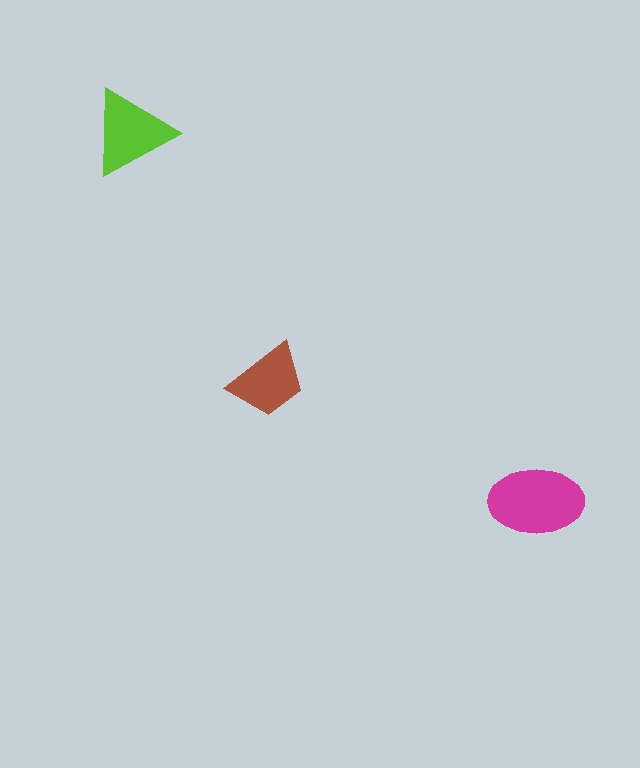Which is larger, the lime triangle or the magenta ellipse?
The magenta ellipse.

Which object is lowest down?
The magenta ellipse is bottommost.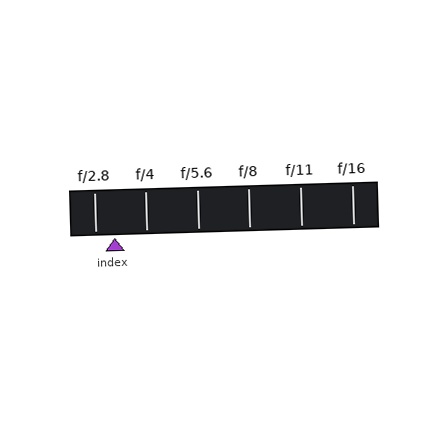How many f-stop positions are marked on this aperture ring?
There are 6 f-stop positions marked.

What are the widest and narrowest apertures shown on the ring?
The widest aperture shown is f/2.8 and the narrowest is f/16.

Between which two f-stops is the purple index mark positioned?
The index mark is between f/2.8 and f/4.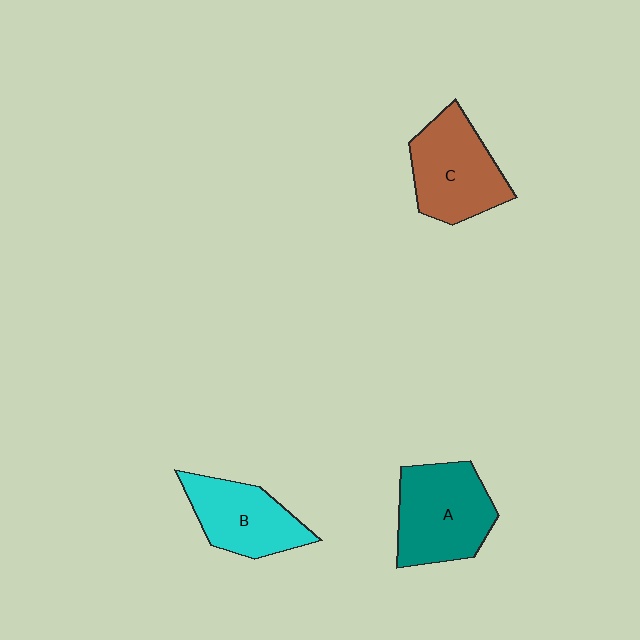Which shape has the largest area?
Shape A (teal).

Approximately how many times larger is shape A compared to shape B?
Approximately 1.2 times.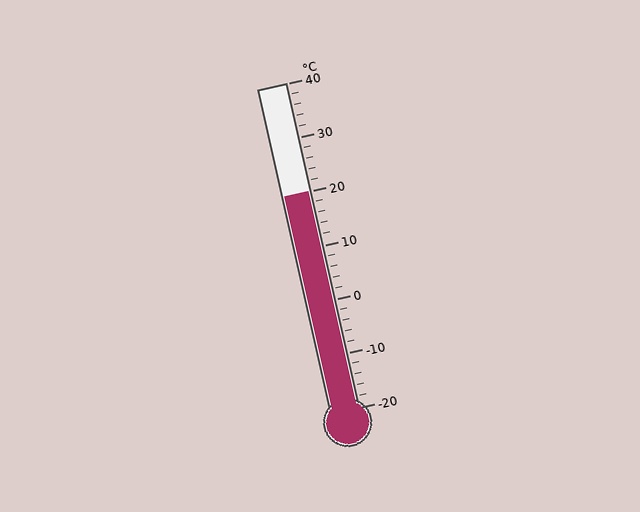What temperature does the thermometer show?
The thermometer shows approximately 20°C.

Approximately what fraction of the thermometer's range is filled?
The thermometer is filled to approximately 65% of its range.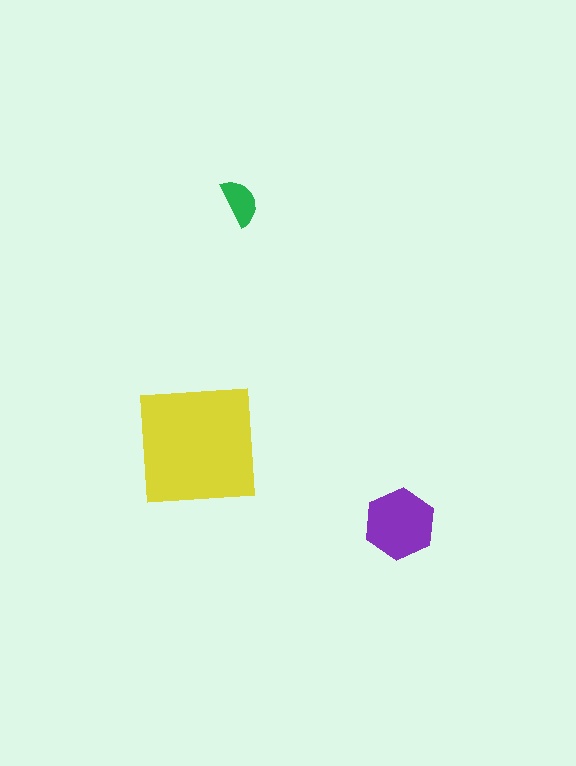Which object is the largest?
The yellow square.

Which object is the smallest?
The green semicircle.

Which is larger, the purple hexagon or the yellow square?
The yellow square.